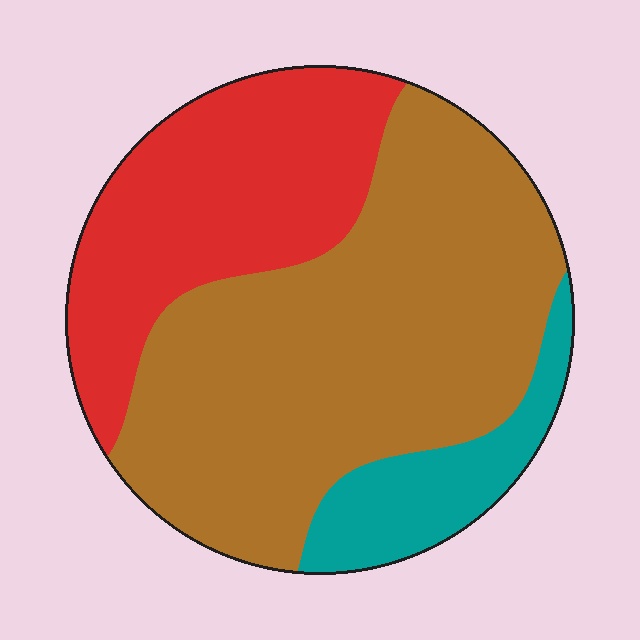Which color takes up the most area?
Brown, at roughly 55%.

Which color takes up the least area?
Teal, at roughly 10%.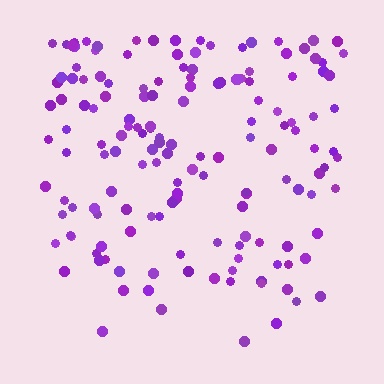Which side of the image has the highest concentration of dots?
The top.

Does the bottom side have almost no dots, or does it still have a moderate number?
Still a moderate number, just noticeably fewer than the top.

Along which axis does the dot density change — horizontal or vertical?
Vertical.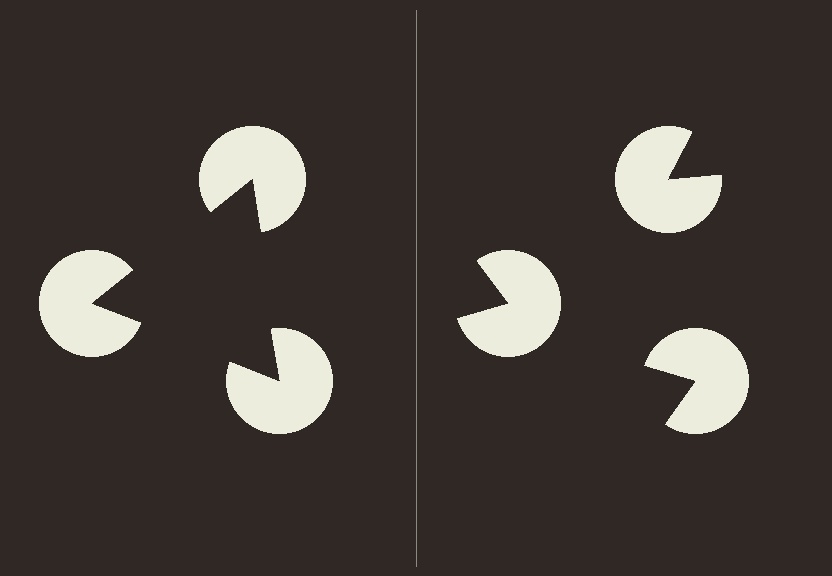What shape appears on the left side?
An illusory triangle.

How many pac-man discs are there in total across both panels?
6 — 3 on each side.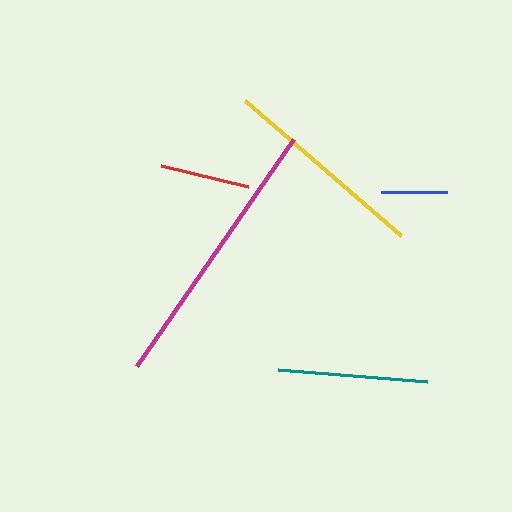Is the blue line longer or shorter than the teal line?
The teal line is longer than the blue line.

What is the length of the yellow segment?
The yellow segment is approximately 207 pixels long.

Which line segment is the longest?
The magenta line is the longest at approximately 276 pixels.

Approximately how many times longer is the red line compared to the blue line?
The red line is approximately 1.3 times the length of the blue line.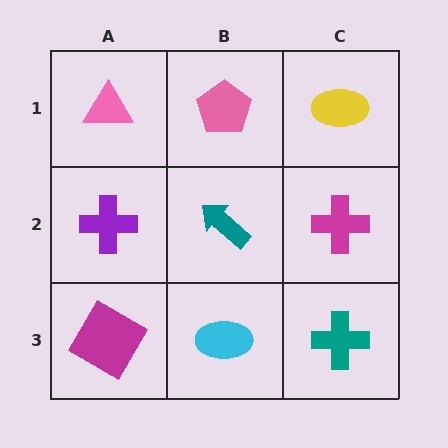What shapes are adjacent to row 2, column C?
A yellow ellipse (row 1, column C), a teal cross (row 3, column C), a teal arrow (row 2, column B).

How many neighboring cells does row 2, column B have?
4.